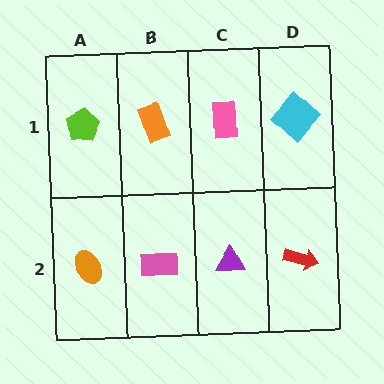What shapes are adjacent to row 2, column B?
An orange rectangle (row 1, column B), an orange ellipse (row 2, column A), a purple triangle (row 2, column C).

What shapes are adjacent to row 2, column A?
A lime pentagon (row 1, column A), a pink rectangle (row 2, column B).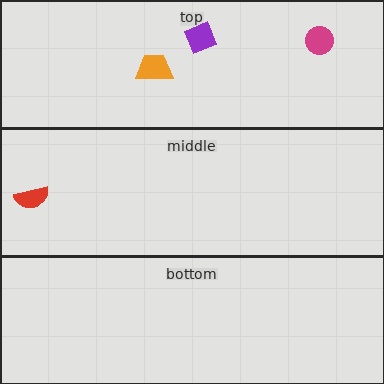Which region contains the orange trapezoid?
The top region.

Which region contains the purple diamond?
The top region.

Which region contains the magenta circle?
The top region.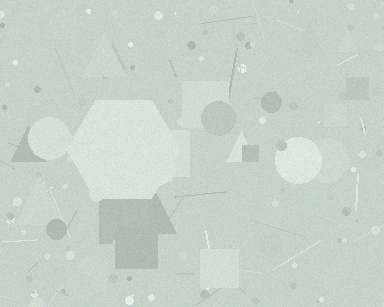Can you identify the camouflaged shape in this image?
The camouflaged shape is a hexagon.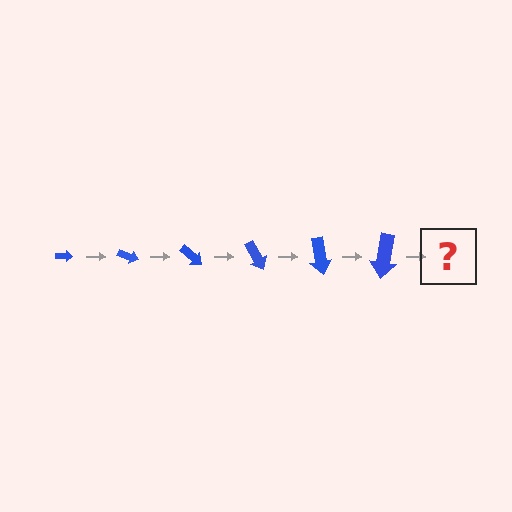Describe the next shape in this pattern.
It should be an arrow, larger than the previous one and rotated 120 degrees from the start.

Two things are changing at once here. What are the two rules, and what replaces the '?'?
The two rules are that the arrow grows larger each step and it rotates 20 degrees each step. The '?' should be an arrow, larger than the previous one and rotated 120 degrees from the start.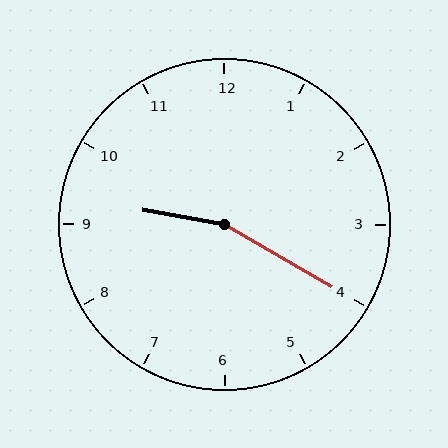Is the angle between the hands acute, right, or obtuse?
It is obtuse.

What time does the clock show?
9:20.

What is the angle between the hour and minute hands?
Approximately 160 degrees.